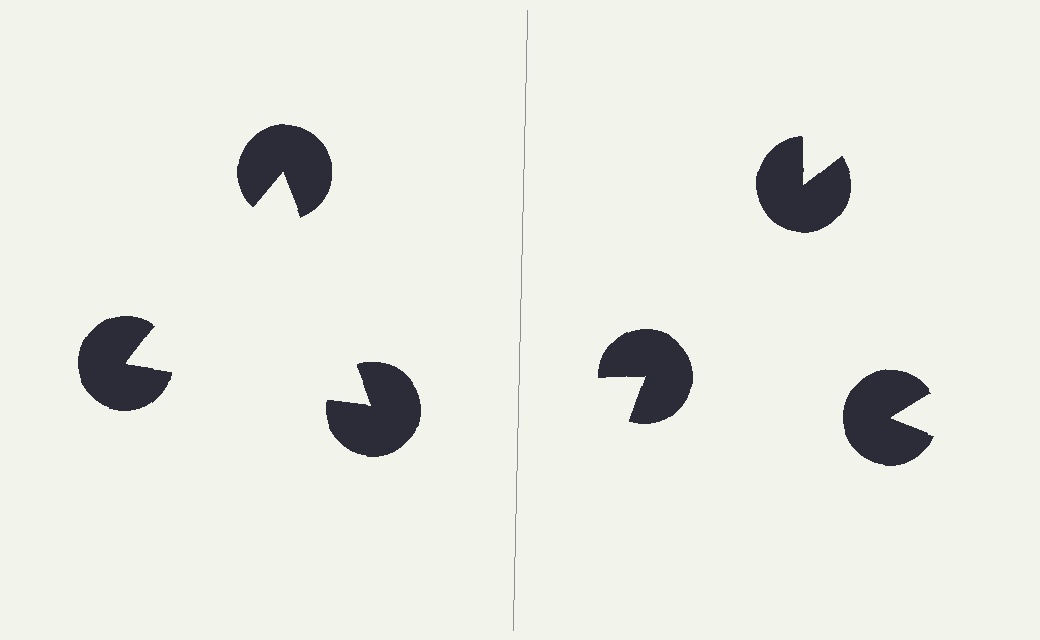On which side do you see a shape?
An illusory triangle appears on the left side. On the right side the wedge cuts are rotated, so no coherent shape forms.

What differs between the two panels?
The pac-man discs are positioned identically on both sides; only the wedge orientations differ. On the left they align to a triangle; on the right they are misaligned.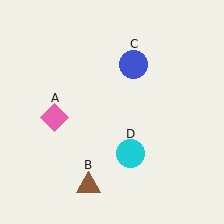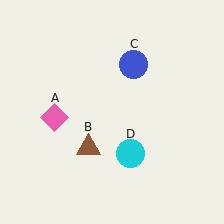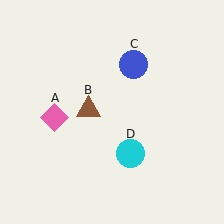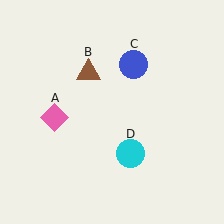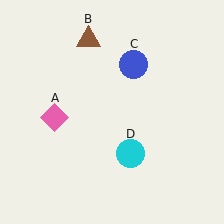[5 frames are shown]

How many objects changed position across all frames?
1 object changed position: brown triangle (object B).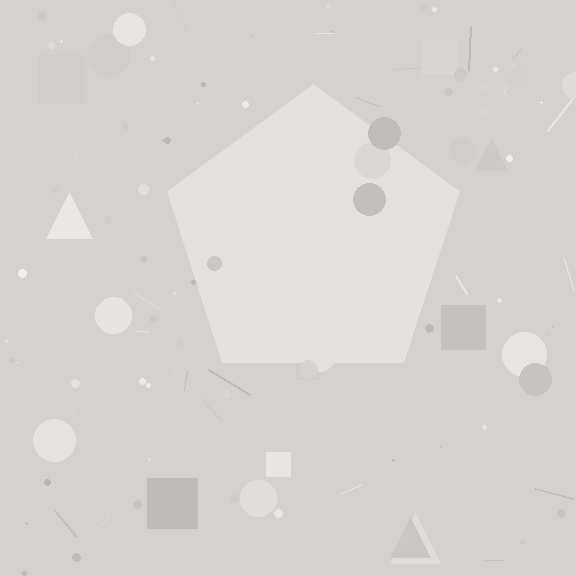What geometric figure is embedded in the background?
A pentagon is embedded in the background.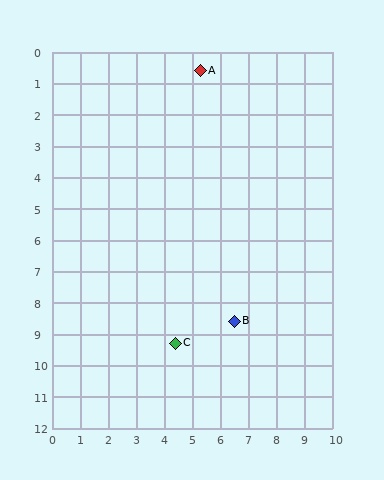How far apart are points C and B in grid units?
Points C and B are about 2.2 grid units apart.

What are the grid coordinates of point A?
Point A is at approximately (5.3, 0.6).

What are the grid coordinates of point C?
Point C is at approximately (4.4, 9.3).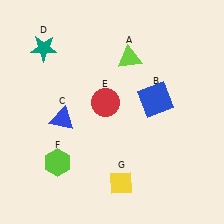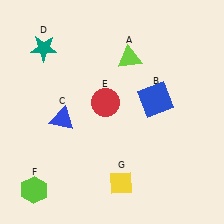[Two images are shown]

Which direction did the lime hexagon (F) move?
The lime hexagon (F) moved down.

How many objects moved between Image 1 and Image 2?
1 object moved between the two images.